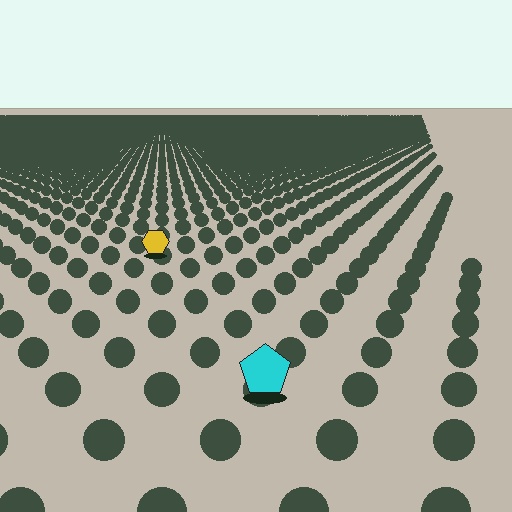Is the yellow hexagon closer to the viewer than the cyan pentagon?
No. The cyan pentagon is closer — you can tell from the texture gradient: the ground texture is coarser near it.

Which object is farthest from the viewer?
The yellow hexagon is farthest from the viewer. It appears smaller and the ground texture around it is denser.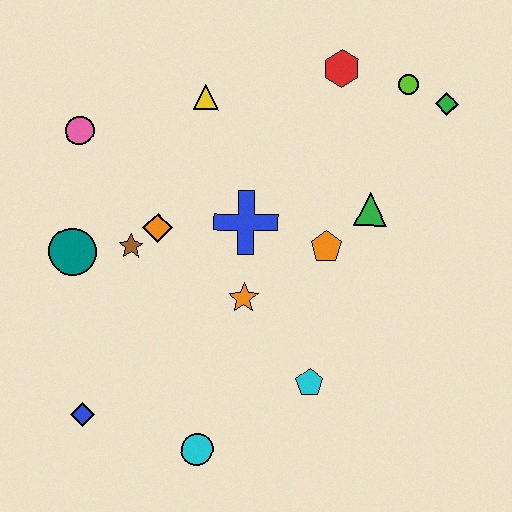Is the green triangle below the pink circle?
Yes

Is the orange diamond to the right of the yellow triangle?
No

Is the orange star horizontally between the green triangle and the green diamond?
No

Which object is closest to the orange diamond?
The brown star is closest to the orange diamond.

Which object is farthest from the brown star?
The green diamond is farthest from the brown star.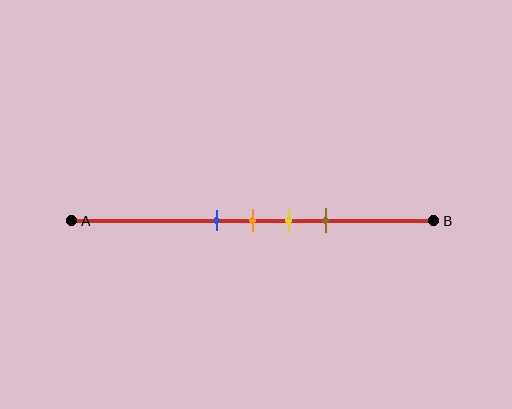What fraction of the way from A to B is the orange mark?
The orange mark is approximately 50% (0.5) of the way from A to B.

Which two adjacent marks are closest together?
The blue and orange marks are the closest adjacent pair.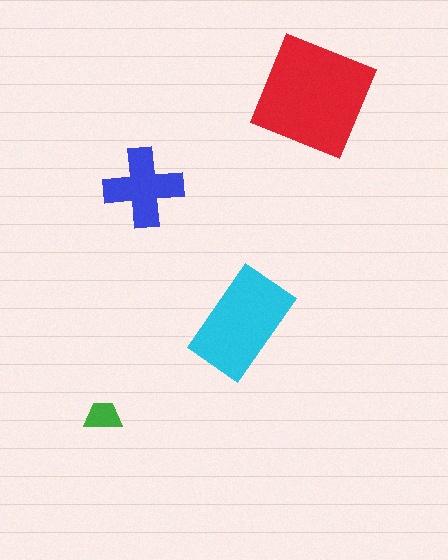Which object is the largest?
The red square.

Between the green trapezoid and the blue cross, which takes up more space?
The blue cross.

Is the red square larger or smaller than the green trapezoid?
Larger.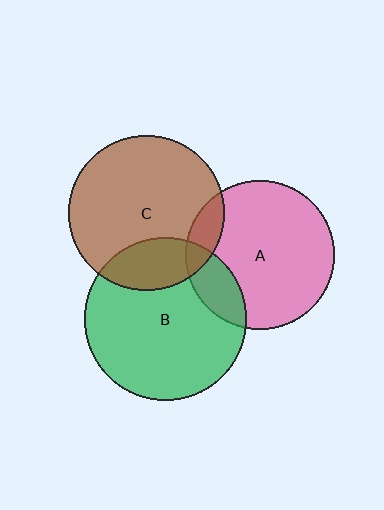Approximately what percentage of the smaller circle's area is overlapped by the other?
Approximately 15%.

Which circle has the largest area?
Circle B (green).